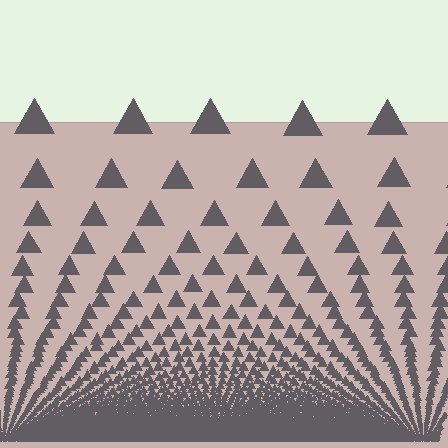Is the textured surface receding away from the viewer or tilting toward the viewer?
The surface appears to tilt toward the viewer. Texture elements get larger and sparser toward the top.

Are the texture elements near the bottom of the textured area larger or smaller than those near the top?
Smaller. The gradient is inverted — elements near the bottom are smaller and denser.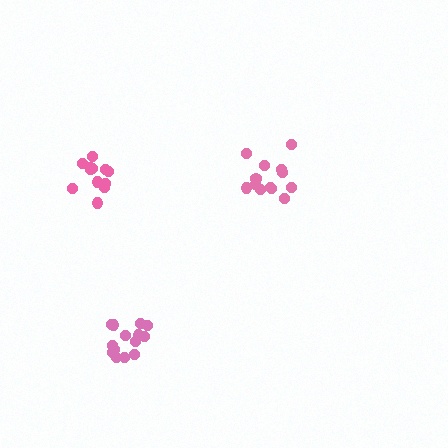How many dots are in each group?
Group 1: 14 dots, Group 2: 13 dots, Group 3: 12 dots (39 total).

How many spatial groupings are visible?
There are 3 spatial groupings.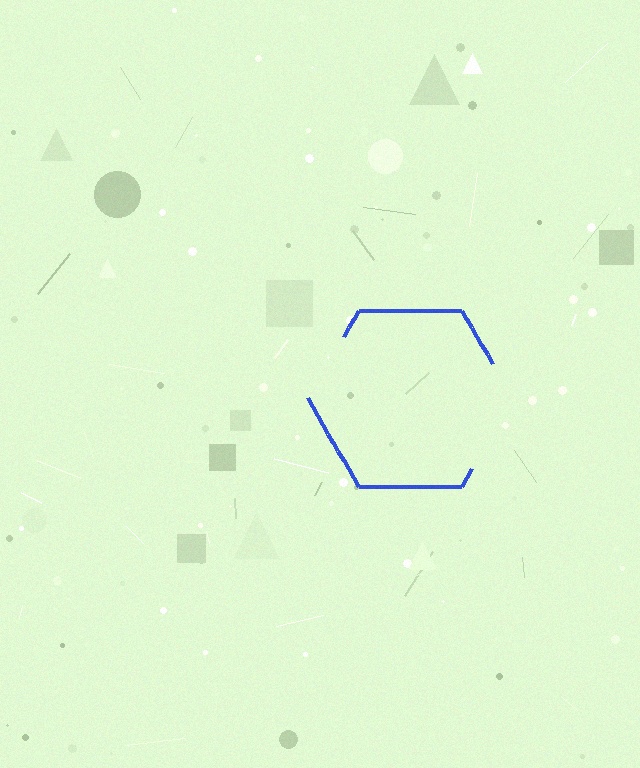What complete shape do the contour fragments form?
The contour fragments form a hexagon.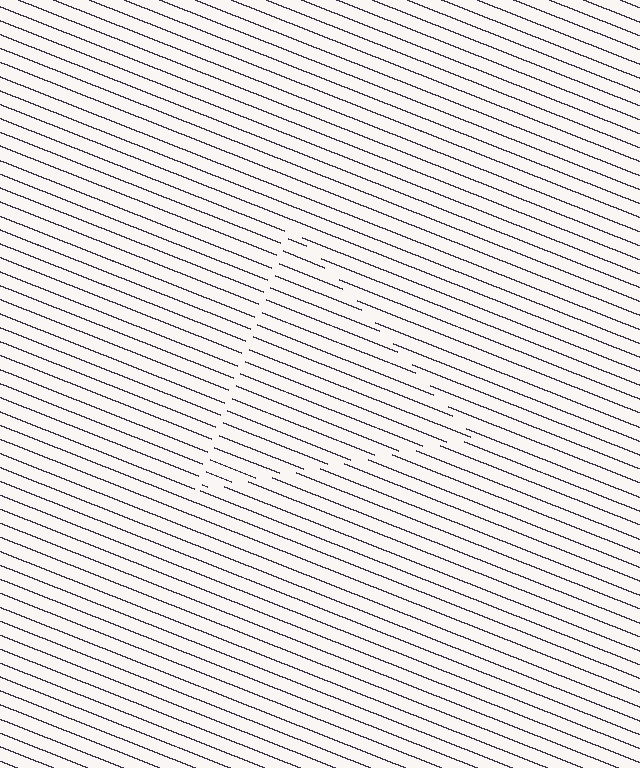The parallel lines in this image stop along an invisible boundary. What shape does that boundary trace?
An illusory triangle. The interior of the shape contains the same grating, shifted by half a period — the contour is defined by the phase discontinuity where line-ends from the inner and outer gratings abut.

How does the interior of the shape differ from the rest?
The interior of the shape contains the same grating, shifted by half a period — the contour is defined by the phase discontinuity where line-ends from the inner and outer gratings abut.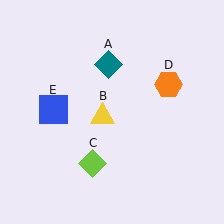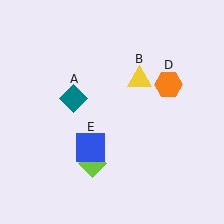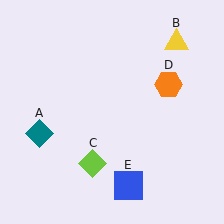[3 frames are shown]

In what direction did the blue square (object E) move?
The blue square (object E) moved down and to the right.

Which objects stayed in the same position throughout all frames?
Lime diamond (object C) and orange hexagon (object D) remained stationary.